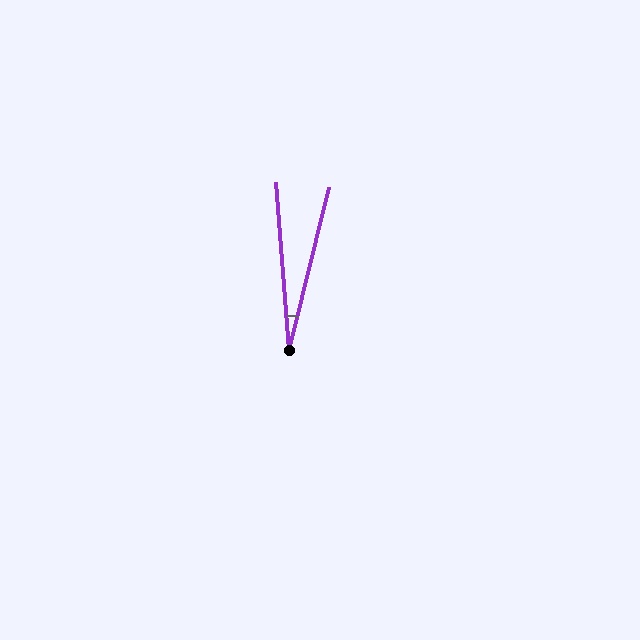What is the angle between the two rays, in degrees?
Approximately 18 degrees.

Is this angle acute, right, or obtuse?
It is acute.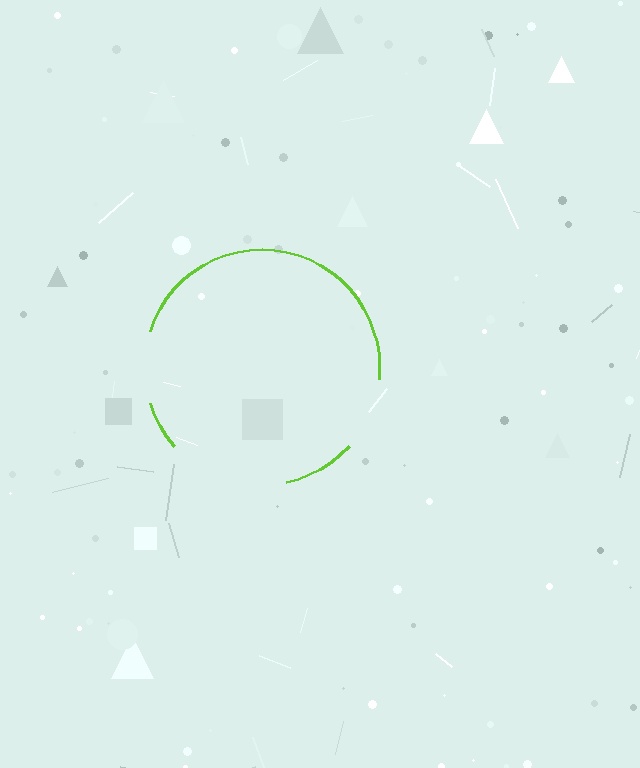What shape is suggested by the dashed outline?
The dashed outline suggests a circle.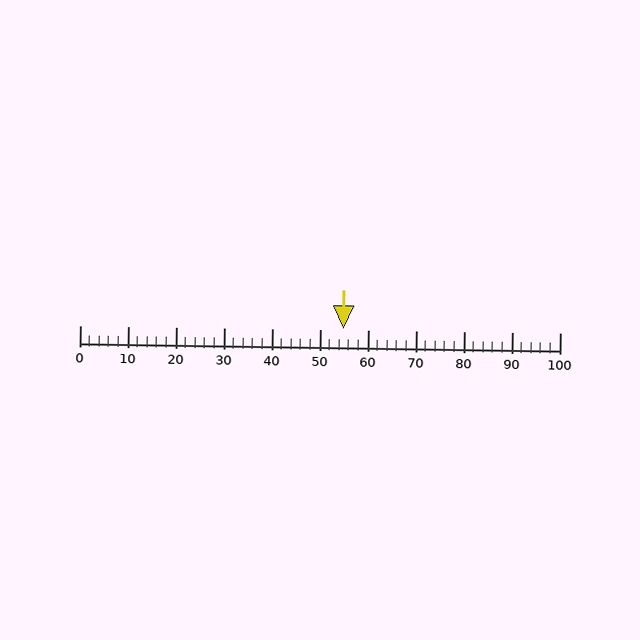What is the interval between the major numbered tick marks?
The major tick marks are spaced 10 units apart.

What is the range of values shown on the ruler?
The ruler shows values from 0 to 100.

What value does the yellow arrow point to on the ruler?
The yellow arrow points to approximately 55.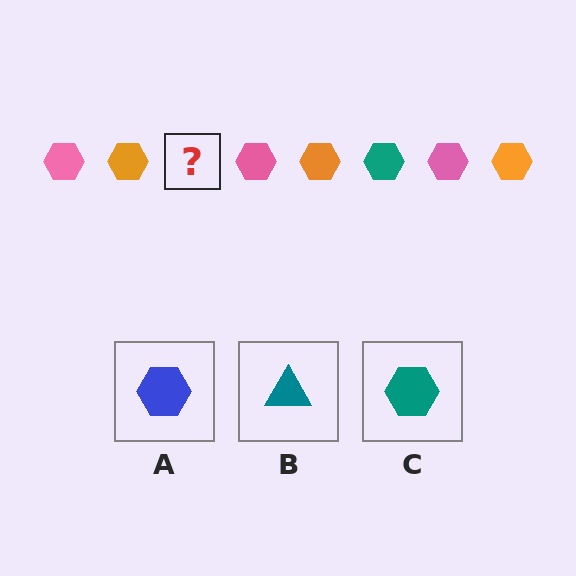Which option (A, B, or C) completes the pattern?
C.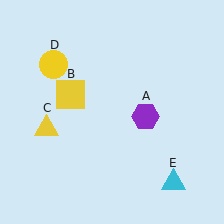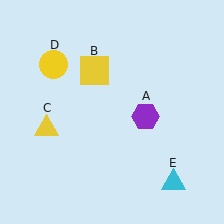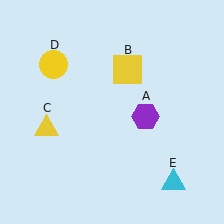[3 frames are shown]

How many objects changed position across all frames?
1 object changed position: yellow square (object B).